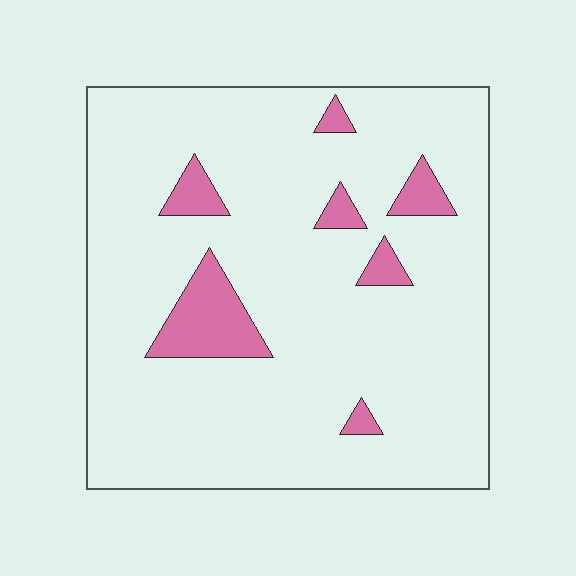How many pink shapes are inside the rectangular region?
7.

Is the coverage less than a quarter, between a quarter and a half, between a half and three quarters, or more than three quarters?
Less than a quarter.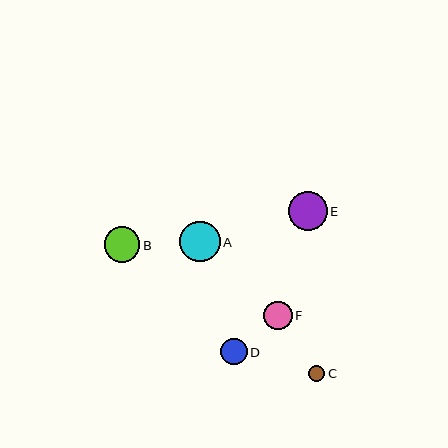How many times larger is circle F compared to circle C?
Circle F is approximately 1.8 times the size of circle C.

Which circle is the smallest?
Circle C is the smallest with a size of approximately 16 pixels.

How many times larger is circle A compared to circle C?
Circle A is approximately 2.5 times the size of circle C.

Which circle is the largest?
Circle A is the largest with a size of approximately 41 pixels.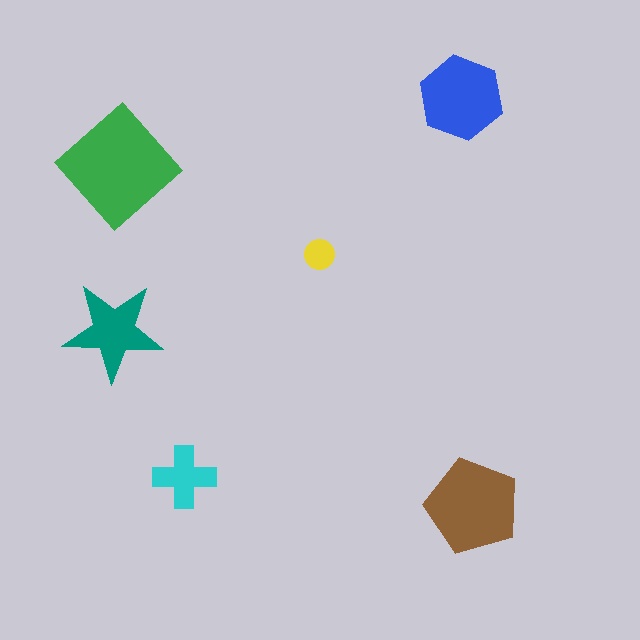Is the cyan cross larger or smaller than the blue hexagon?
Smaller.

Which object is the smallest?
The yellow circle.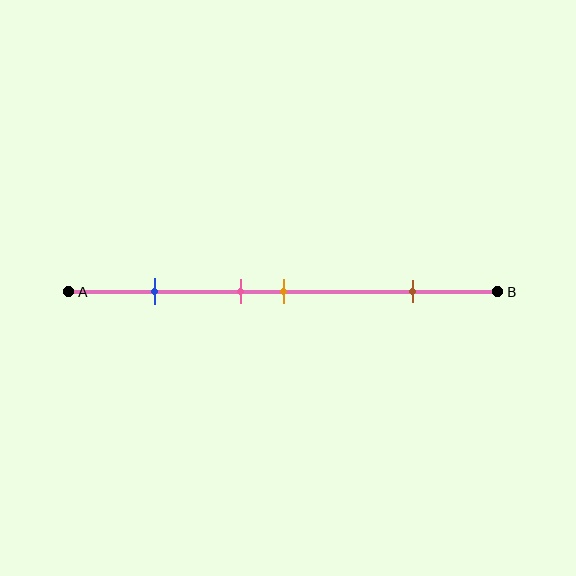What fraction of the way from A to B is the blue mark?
The blue mark is approximately 20% (0.2) of the way from A to B.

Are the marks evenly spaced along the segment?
No, the marks are not evenly spaced.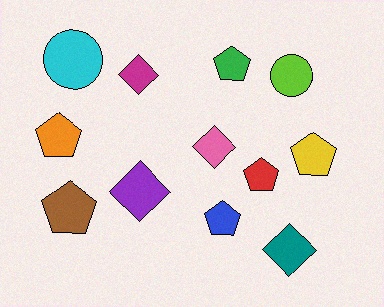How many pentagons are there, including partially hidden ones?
There are 6 pentagons.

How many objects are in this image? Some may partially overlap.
There are 12 objects.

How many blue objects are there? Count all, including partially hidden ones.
There is 1 blue object.